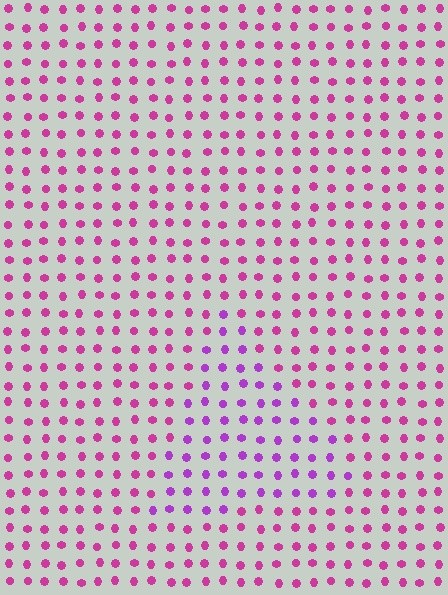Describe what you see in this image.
The image is filled with small magenta elements in a uniform arrangement. A triangle-shaped region is visible where the elements are tinted to a slightly different hue, forming a subtle color boundary.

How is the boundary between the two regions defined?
The boundary is defined purely by a slight shift in hue (about 31 degrees). Spacing, size, and orientation are identical on both sides.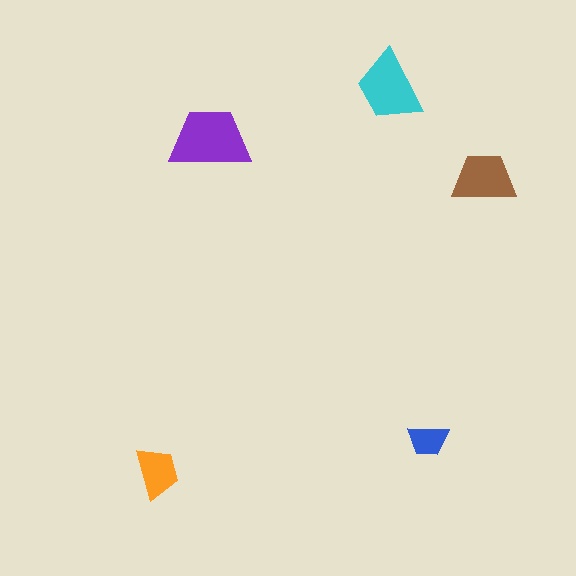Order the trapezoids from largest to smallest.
the purple one, the cyan one, the brown one, the orange one, the blue one.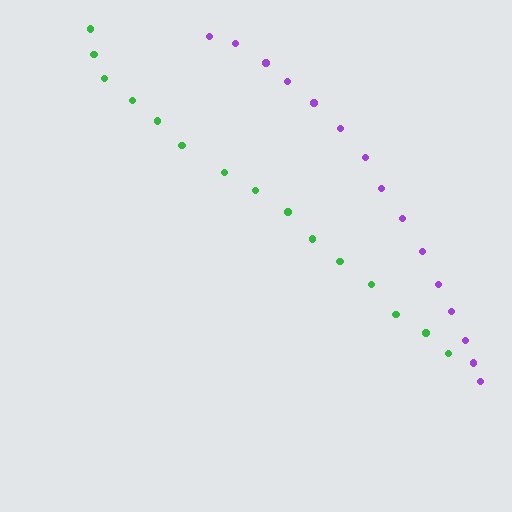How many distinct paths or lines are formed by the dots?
There are 2 distinct paths.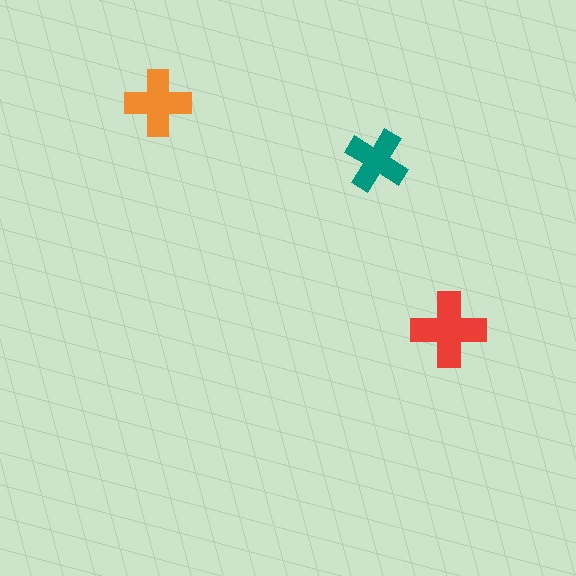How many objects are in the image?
There are 3 objects in the image.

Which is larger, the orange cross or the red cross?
The red one.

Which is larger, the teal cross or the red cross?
The red one.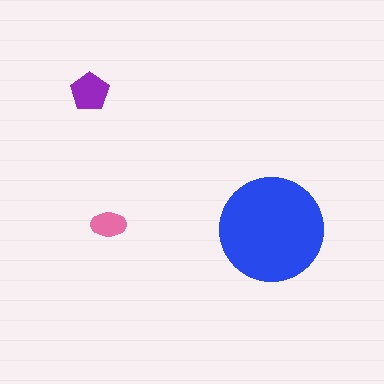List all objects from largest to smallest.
The blue circle, the purple pentagon, the pink ellipse.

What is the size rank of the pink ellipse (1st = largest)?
3rd.